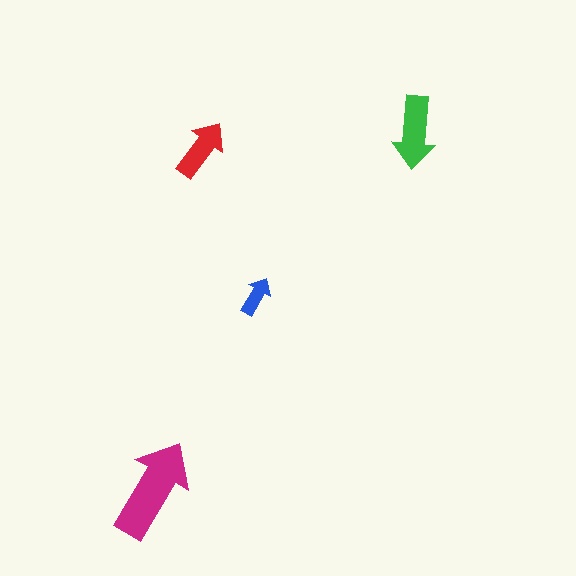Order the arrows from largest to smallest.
the magenta one, the green one, the red one, the blue one.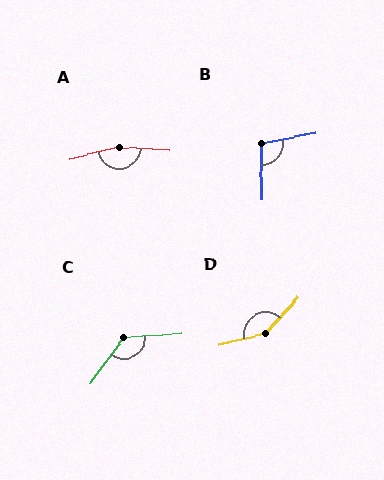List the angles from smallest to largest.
B (100°), C (129°), D (146°), A (163°).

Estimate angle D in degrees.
Approximately 146 degrees.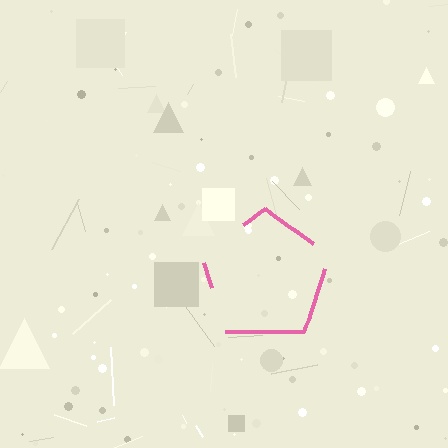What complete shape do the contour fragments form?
The contour fragments form a pentagon.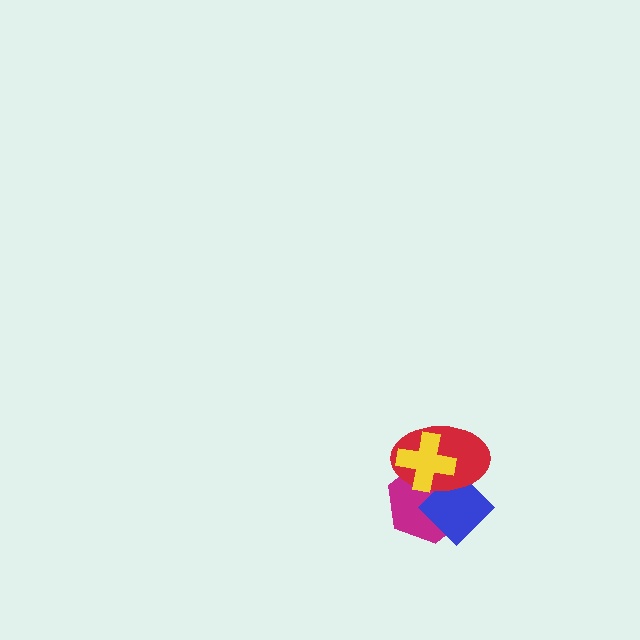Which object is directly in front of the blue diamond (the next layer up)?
The red ellipse is directly in front of the blue diamond.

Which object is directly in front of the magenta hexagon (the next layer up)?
The blue diamond is directly in front of the magenta hexagon.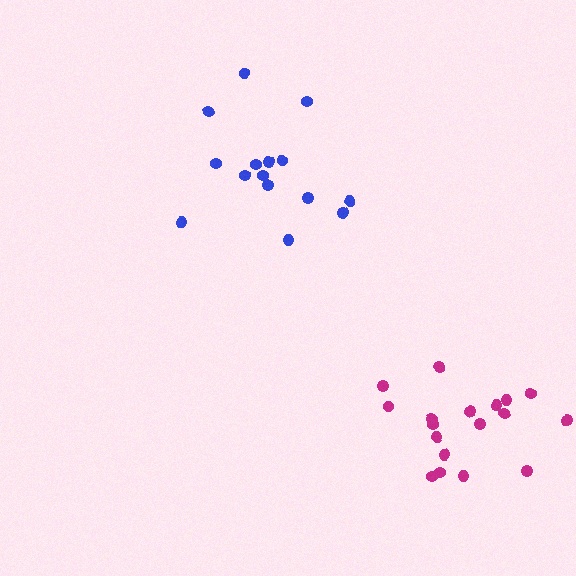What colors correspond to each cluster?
The clusters are colored: magenta, blue.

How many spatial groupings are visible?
There are 2 spatial groupings.